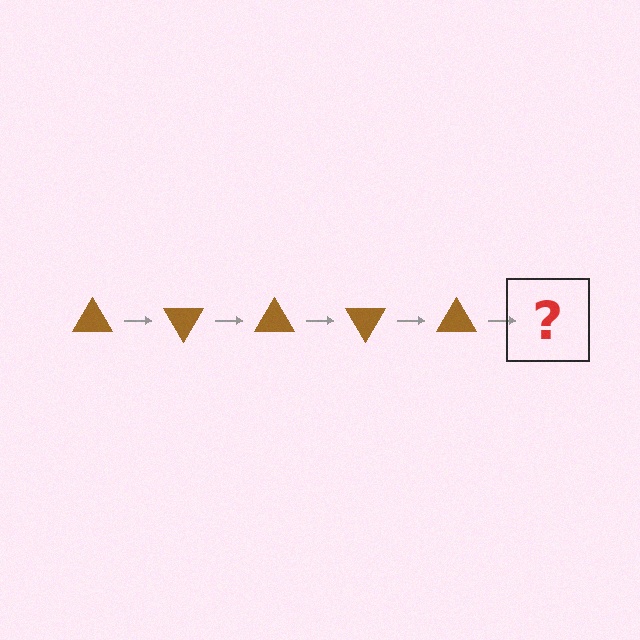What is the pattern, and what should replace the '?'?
The pattern is that the triangle rotates 60 degrees each step. The '?' should be a brown triangle rotated 300 degrees.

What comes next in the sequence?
The next element should be a brown triangle rotated 300 degrees.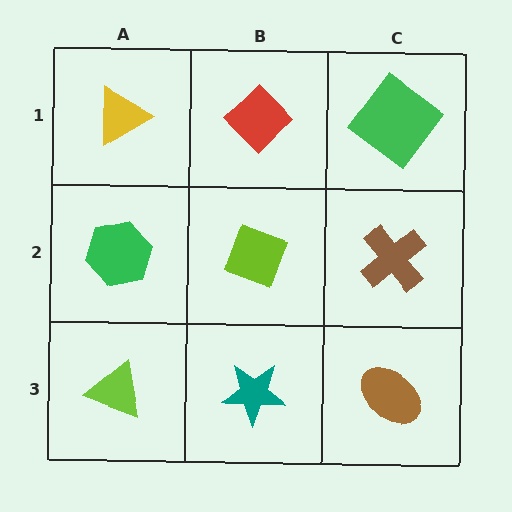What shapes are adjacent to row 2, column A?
A yellow triangle (row 1, column A), a lime triangle (row 3, column A), a lime diamond (row 2, column B).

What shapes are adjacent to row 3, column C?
A brown cross (row 2, column C), a teal star (row 3, column B).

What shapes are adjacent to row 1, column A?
A green hexagon (row 2, column A), a red diamond (row 1, column B).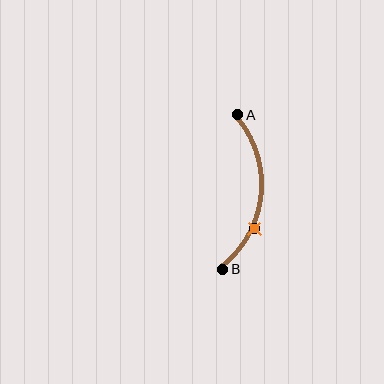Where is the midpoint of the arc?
The arc midpoint is the point on the curve farthest from the straight line joining A and B. It sits to the right of that line.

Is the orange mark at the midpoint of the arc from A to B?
No. The orange mark lies on the arc but is closer to endpoint B. The arc midpoint would be at the point on the curve equidistant along the arc from both A and B.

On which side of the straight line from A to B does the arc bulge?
The arc bulges to the right of the straight line connecting A and B.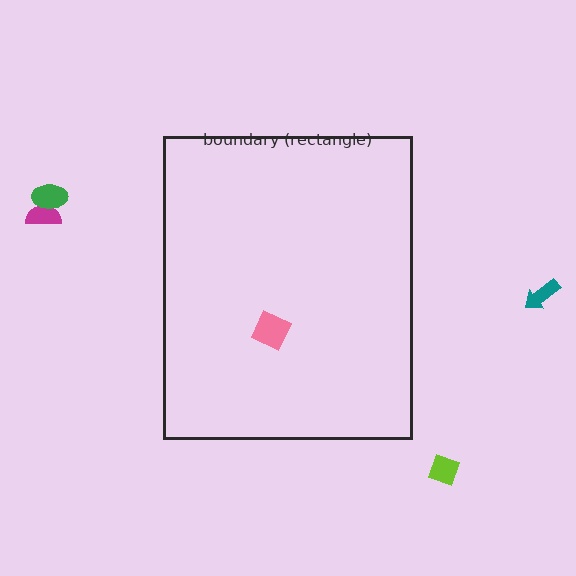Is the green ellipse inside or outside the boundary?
Outside.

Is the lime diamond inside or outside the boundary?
Outside.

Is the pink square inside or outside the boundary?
Inside.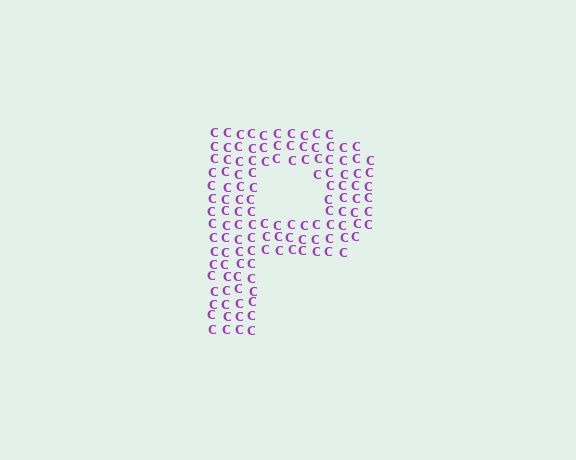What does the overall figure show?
The overall figure shows the letter P.